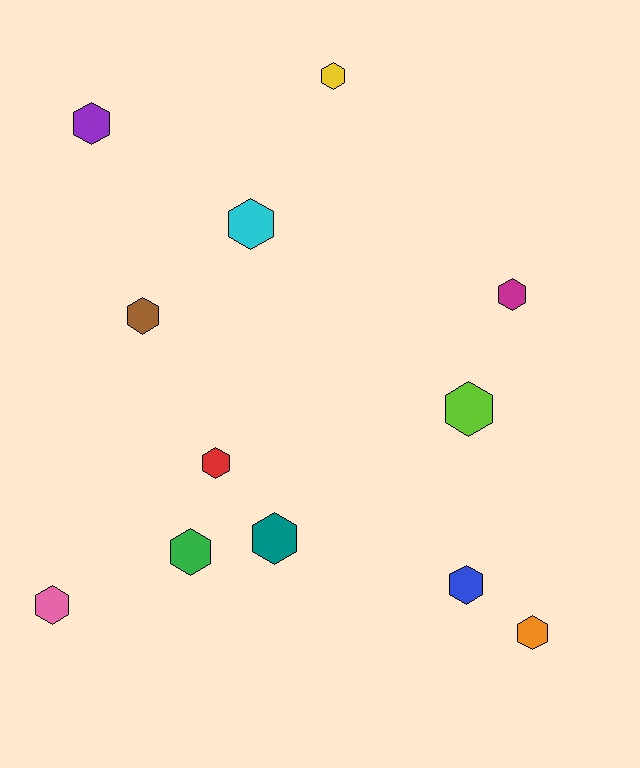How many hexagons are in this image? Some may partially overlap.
There are 12 hexagons.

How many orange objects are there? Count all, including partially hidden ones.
There is 1 orange object.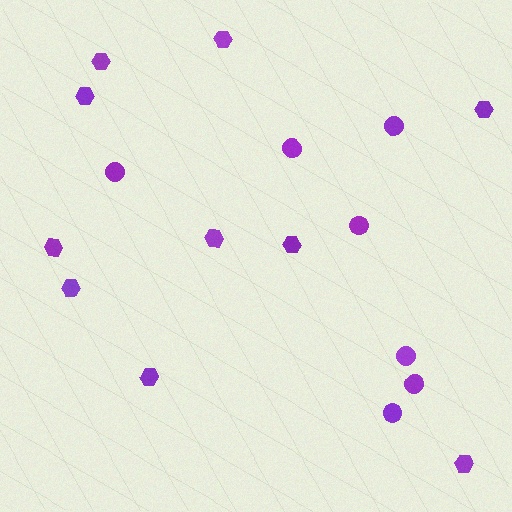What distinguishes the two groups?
There are 2 groups: one group of circles (7) and one group of hexagons (10).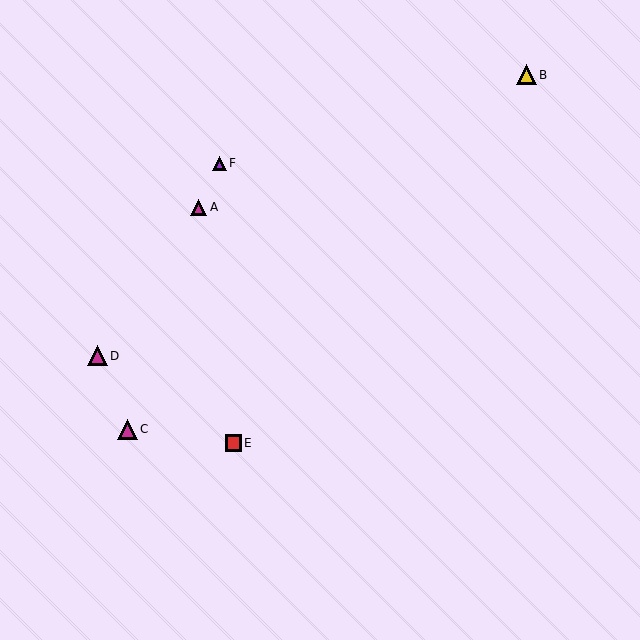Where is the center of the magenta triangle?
The center of the magenta triangle is at (198, 207).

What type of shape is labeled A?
Shape A is a magenta triangle.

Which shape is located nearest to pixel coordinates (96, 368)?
The magenta triangle (labeled D) at (97, 356) is nearest to that location.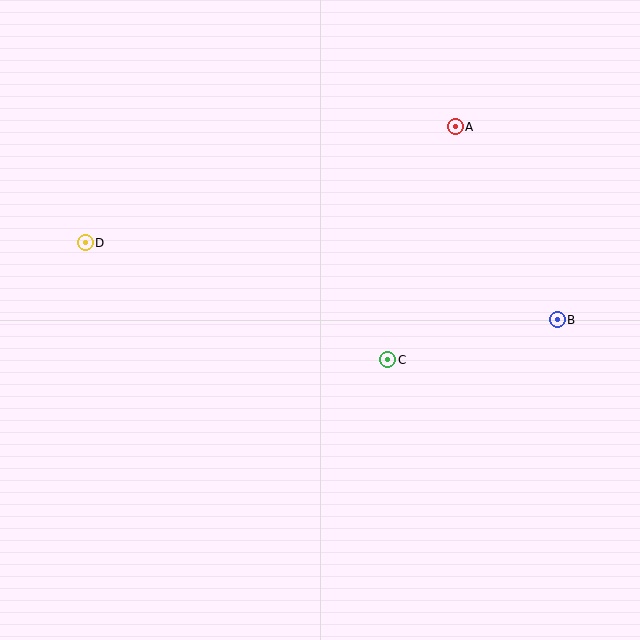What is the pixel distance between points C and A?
The distance between C and A is 242 pixels.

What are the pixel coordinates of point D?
Point D is at (85, 243).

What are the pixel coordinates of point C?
Point C is at (388, 360).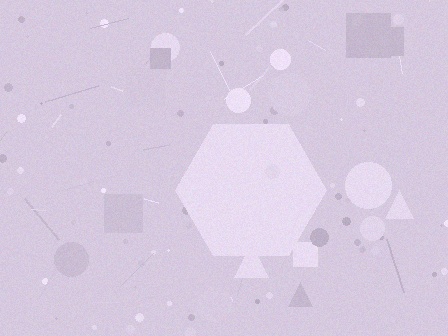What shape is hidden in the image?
A hexagon is hidden in the image.